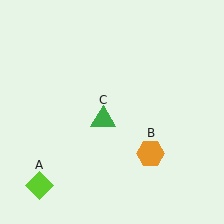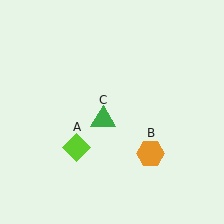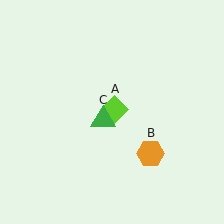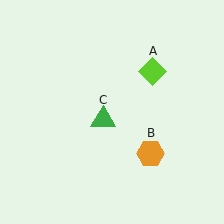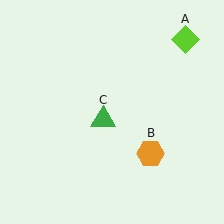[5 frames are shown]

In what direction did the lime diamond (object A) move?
The lime diamond (object A) moved up and to the right.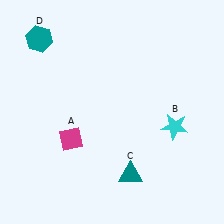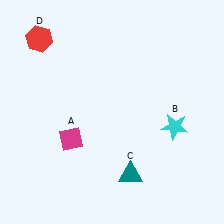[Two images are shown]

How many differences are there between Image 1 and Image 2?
There is 1 difference between the two images.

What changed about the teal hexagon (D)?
In Image 1, D is teal. In Image 2, it changed to red.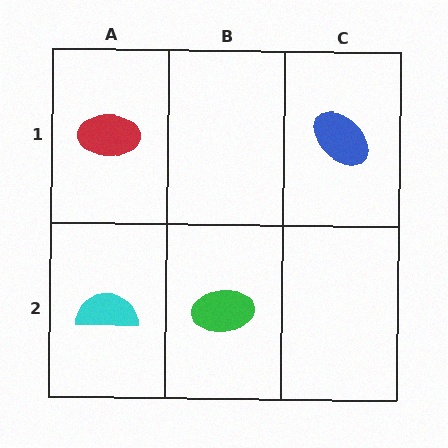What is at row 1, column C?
A blue ellipse.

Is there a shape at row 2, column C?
No, that cell is empty.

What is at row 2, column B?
A green ellipse.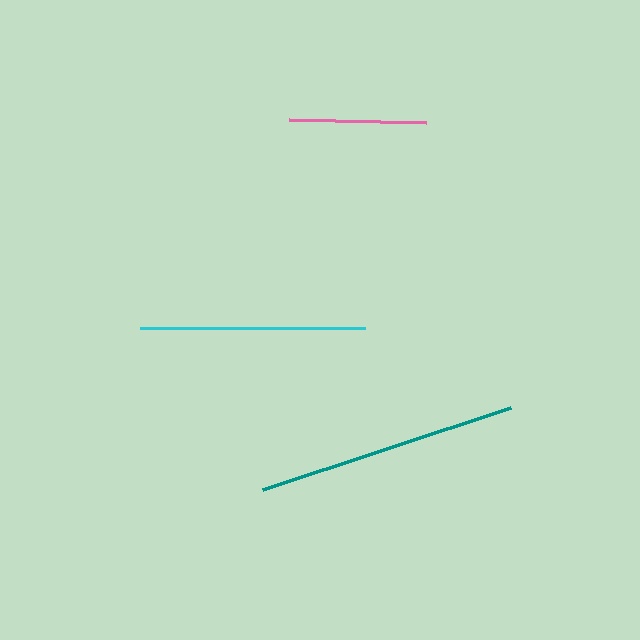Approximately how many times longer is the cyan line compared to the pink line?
The cyan line is approximately 1.6 times the length of the pink line.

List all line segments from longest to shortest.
From longest to shortest: teal, cyan, pink.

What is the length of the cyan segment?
The cyan segment is approximately 225 pixels long.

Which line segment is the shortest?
The pink line is the shortest at approximately 137 pixels.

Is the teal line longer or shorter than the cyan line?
The teal line is longer than the cyan line.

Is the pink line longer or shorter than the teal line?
The teal line is longer than the pink line.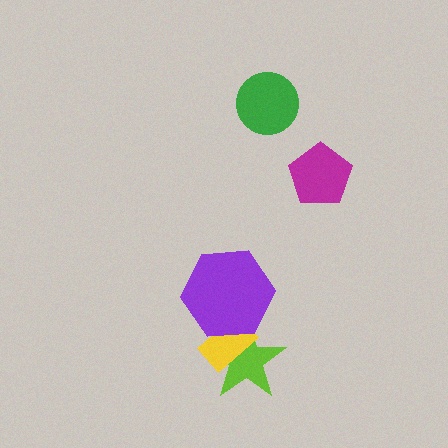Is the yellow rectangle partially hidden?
Yes, it is partially covered by another shape.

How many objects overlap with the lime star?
2 objects overlap with the lime star.